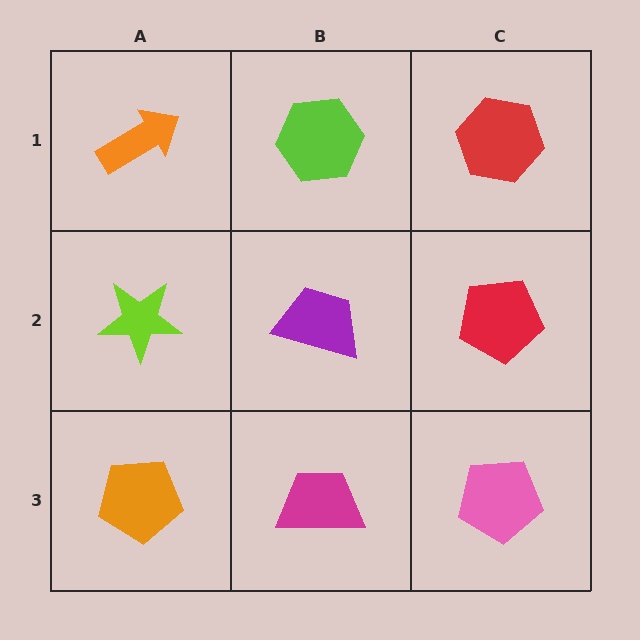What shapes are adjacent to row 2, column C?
A red hexagon (row 1, column C), a pink pentagon (row 3, column C), a purple trapezoid (row 2, column B).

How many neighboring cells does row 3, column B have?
3.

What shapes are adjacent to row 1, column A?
A lime star (row 2, column A), a lime hexagon (row 1, column B).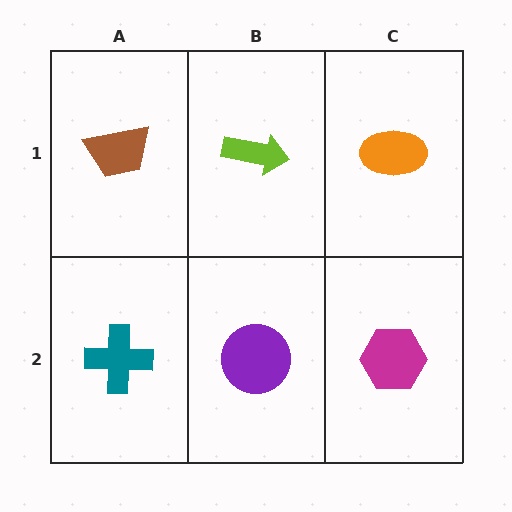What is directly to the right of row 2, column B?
A magenta hexagon.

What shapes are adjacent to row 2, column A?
A brown trapezoid (row 1, column A), a purple circle (row 2, column B).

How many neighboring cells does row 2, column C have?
2.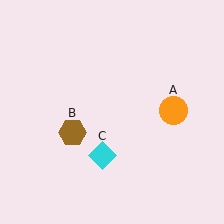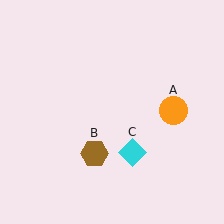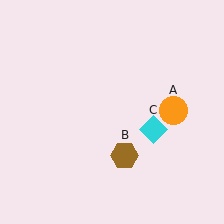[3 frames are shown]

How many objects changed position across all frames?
2 objects changed position: brown hexagon (object B), cyan diamond (object C).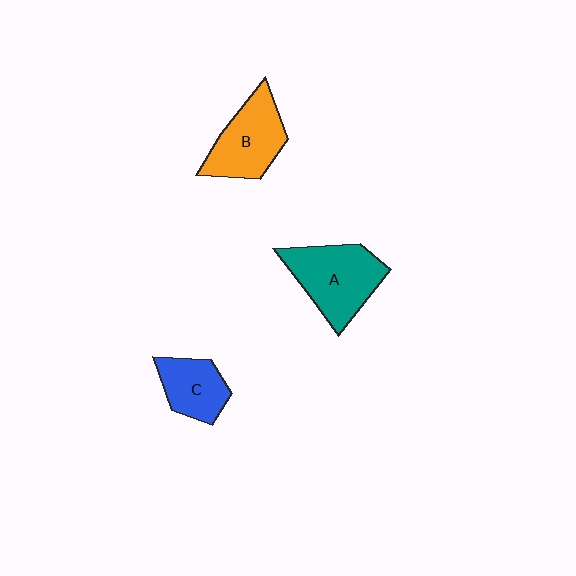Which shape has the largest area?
Shape A (teal).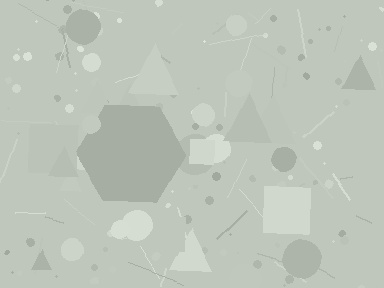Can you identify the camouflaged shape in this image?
The camouflaged shape is a hexagon.